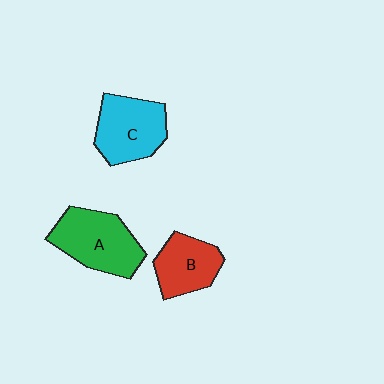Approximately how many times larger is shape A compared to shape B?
Approximately 1.4 times.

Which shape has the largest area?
Shape A (green).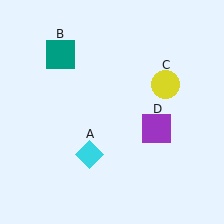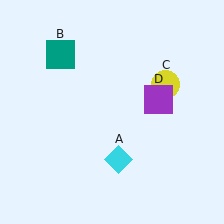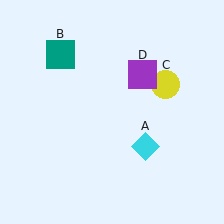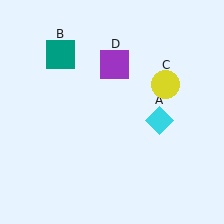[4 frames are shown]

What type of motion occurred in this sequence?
The cyan diamond (object A), purple square (object D) rotated counterclockwise around the center of the scene.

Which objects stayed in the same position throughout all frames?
Teal square (object B) and yellow circle (object C) remained stationary.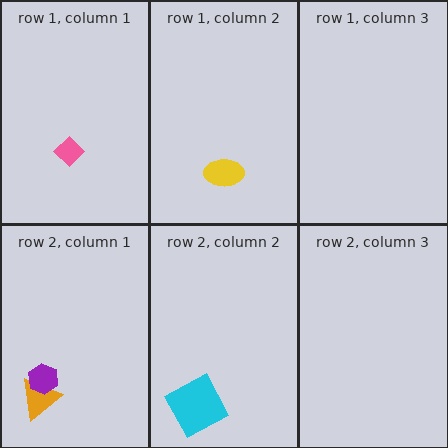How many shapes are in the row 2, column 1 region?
2.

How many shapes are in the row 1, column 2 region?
1.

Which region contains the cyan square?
The row 2, column 2 region.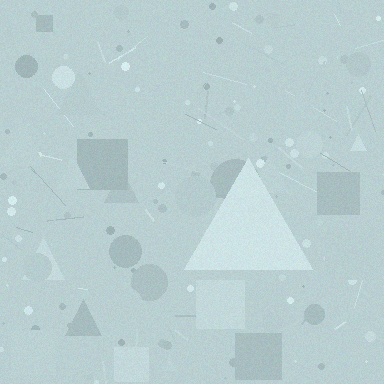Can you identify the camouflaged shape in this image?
The camouflaged shape is a triangle.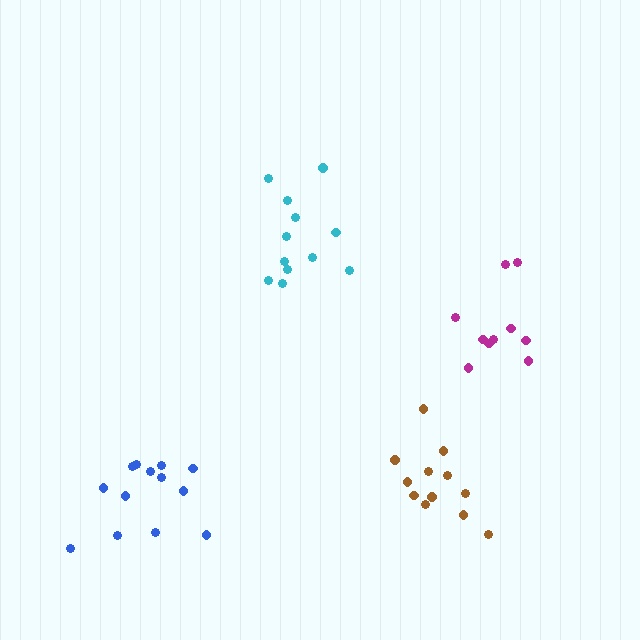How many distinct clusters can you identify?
There are 4 distinct clusters.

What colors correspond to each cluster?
The clusters are colored: cyan, blue, magenta, brown.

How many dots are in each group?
Group 1: 12 dots, Group 2: 13 dots, Group 3: 10 dots, Group 4: 12 dots (47 total).